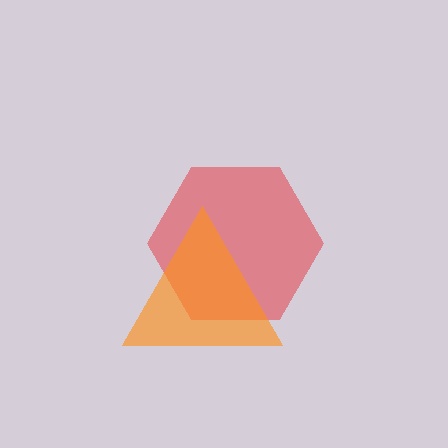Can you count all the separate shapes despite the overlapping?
Yes, there are 2 separate shapes.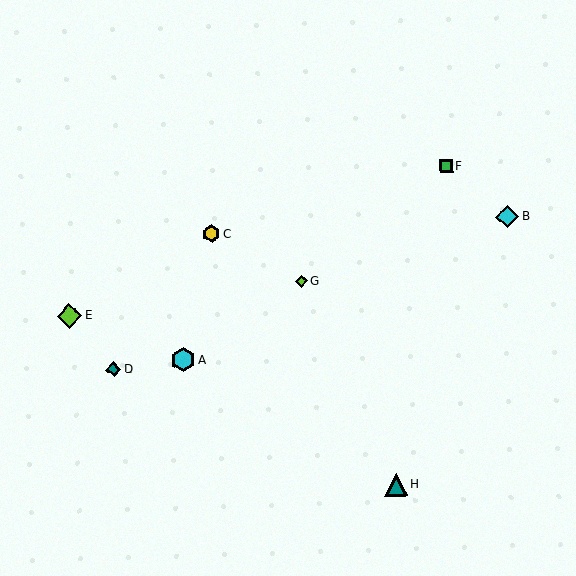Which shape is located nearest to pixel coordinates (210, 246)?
The yellow hexagon (labeled C) at (212, 234) is nearest to that location.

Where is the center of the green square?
The center of the green square is at (446, 166).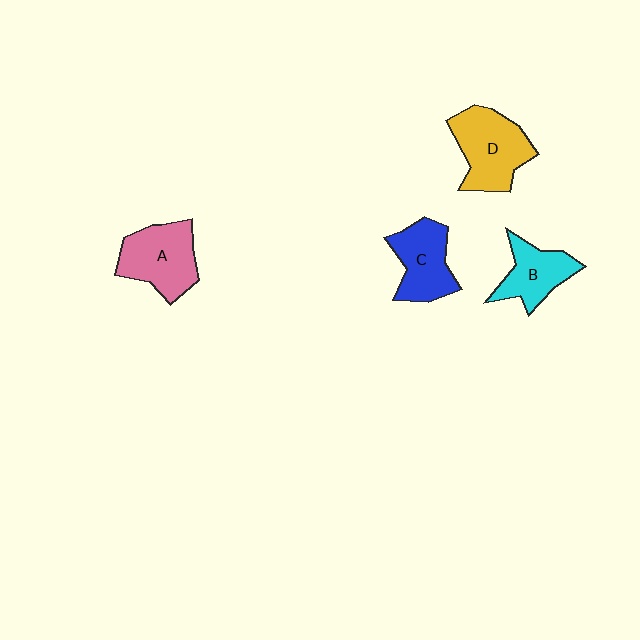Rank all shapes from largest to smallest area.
From largest to smallest: D (yellow), A (pink), C (blue), B (cyan).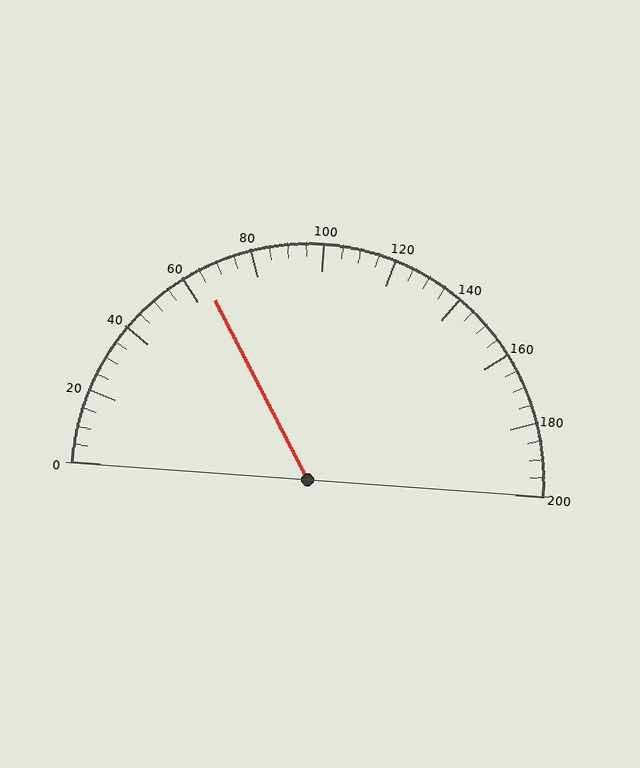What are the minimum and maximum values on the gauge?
The gauge ranges from 0 to 200.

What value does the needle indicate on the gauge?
The needle indicates approximately 65.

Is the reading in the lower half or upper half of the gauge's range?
The reading is in the lower half of the range (0 to 200).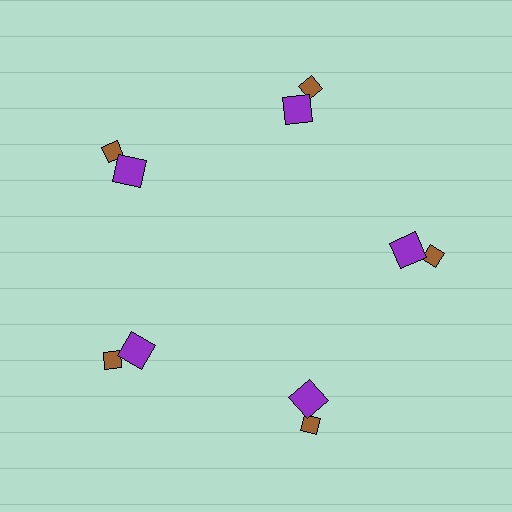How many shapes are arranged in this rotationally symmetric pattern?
There are 10 shapes, arranged in 5 groups of 2.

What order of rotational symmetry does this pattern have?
This pattern has 5-fold rotational symmetry.